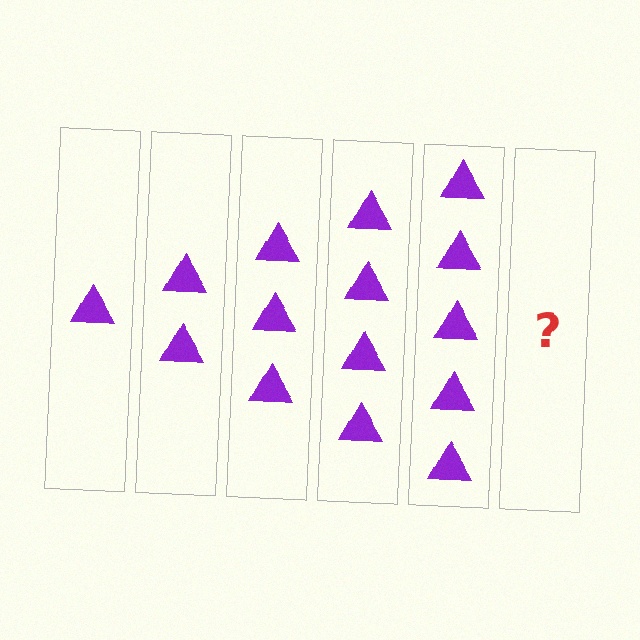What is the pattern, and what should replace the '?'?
The pattern is that each step adds one more triangle. The '?' should be 6 triangles.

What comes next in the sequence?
The next element should be 6 triangles.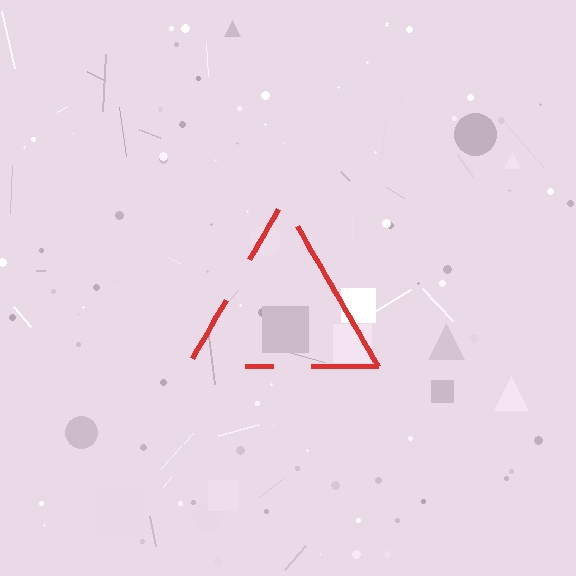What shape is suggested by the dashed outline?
The dashed outline suggests a triangle.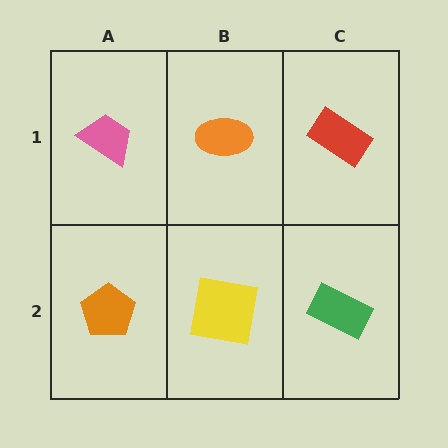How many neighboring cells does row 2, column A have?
2.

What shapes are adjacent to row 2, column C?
A red rectangle (row 1, column C), a yellow square (row 2, column B).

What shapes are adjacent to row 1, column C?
A green rectangle (row 2, column C), an orange ellipse (row 1, column B).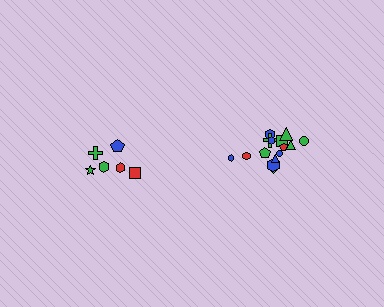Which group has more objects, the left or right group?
The right group.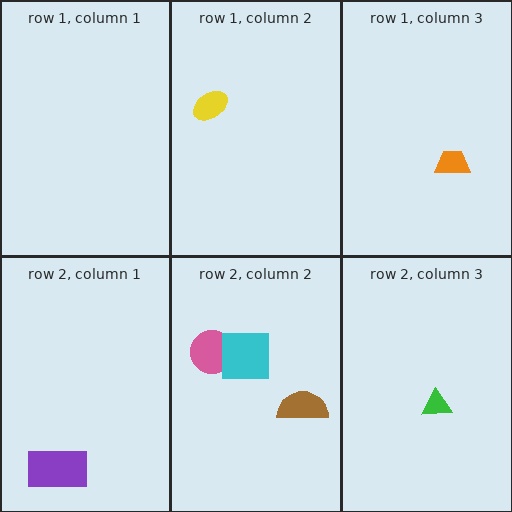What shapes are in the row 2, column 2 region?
The brown semicircle, the pink circle, the cyan square.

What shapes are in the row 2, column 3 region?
The green triangle.